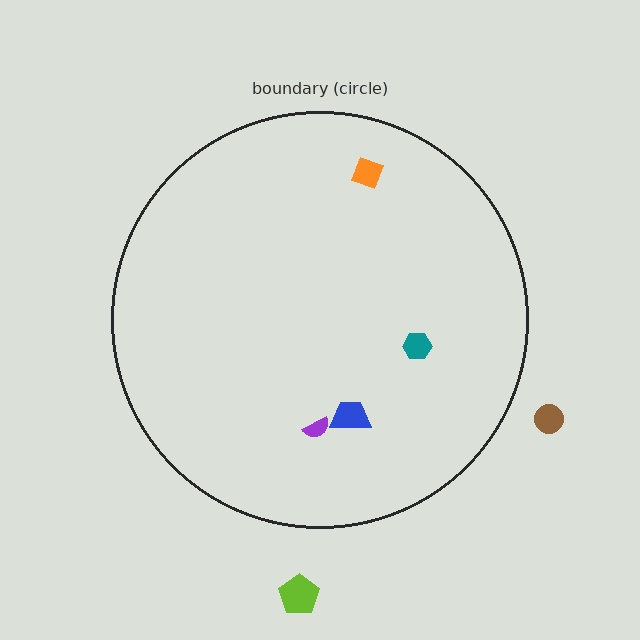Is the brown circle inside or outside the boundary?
Outside.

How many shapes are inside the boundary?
4 inside, 2 outside.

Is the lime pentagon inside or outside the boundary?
Outside.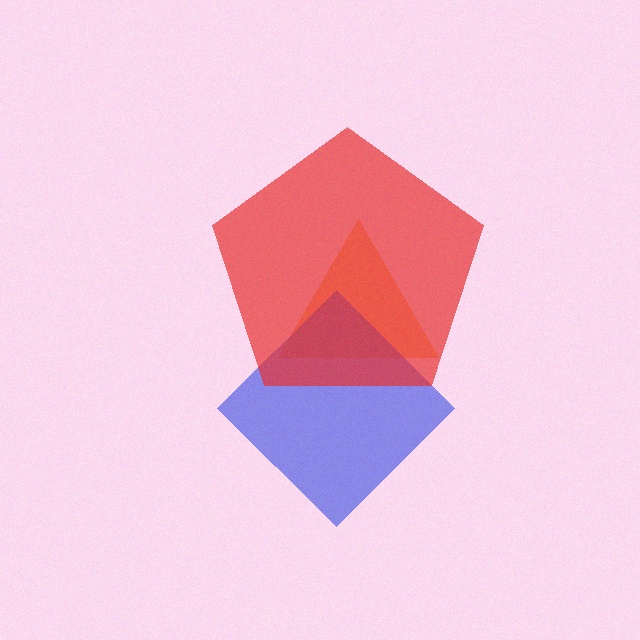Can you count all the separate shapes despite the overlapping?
Yes, there are 3 separate shapes.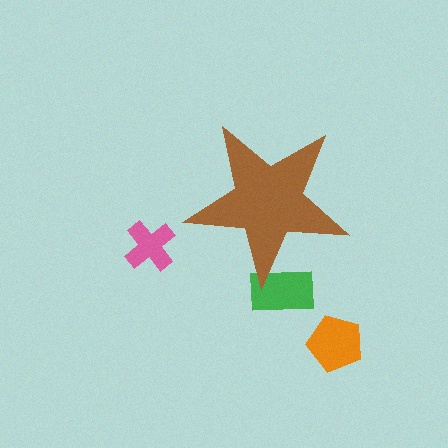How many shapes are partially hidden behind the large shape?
1 shape is partially hidden.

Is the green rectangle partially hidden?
Yes, the green rectangle is partially hidden behind the brown star.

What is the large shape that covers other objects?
A brown star.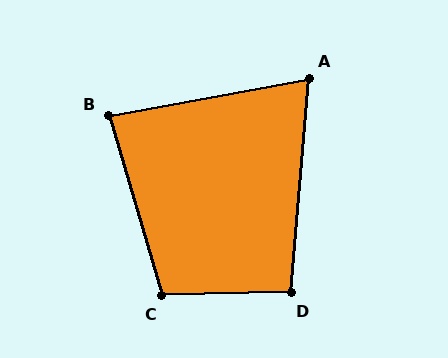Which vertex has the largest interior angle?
C, at approximately 105 degrees.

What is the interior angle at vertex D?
Approximately 96 degrees (obtuse).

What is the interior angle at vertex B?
Approximately 84 degrees (acute).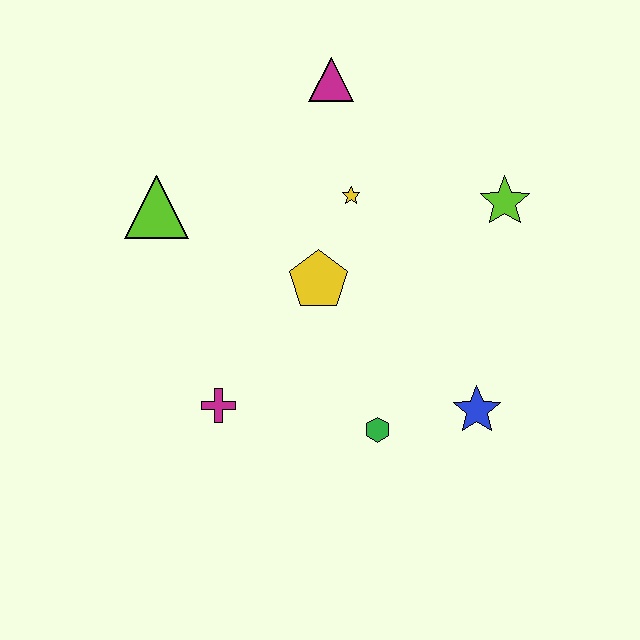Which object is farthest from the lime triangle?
The blue star is farthest from the lime triangle.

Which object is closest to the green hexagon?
The blue star is closest to the green hexagon.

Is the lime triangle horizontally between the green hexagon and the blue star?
No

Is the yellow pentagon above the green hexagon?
Yes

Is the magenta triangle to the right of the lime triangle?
Yes